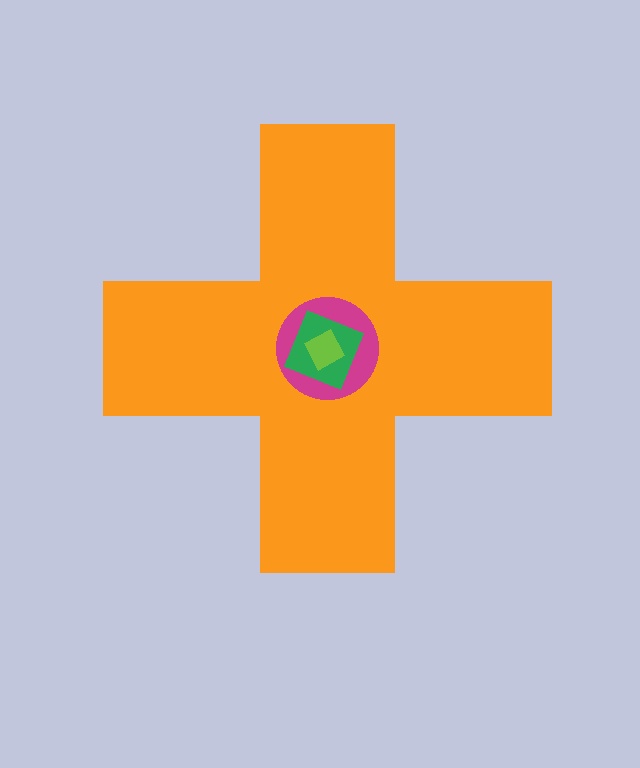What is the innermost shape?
The lime square.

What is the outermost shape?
The orange cross.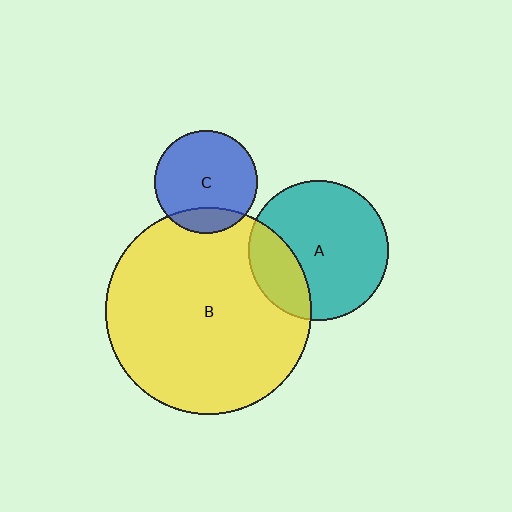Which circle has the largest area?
Circle B (yellow).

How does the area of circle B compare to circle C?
Approximately 4.0 times.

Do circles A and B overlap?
Yes.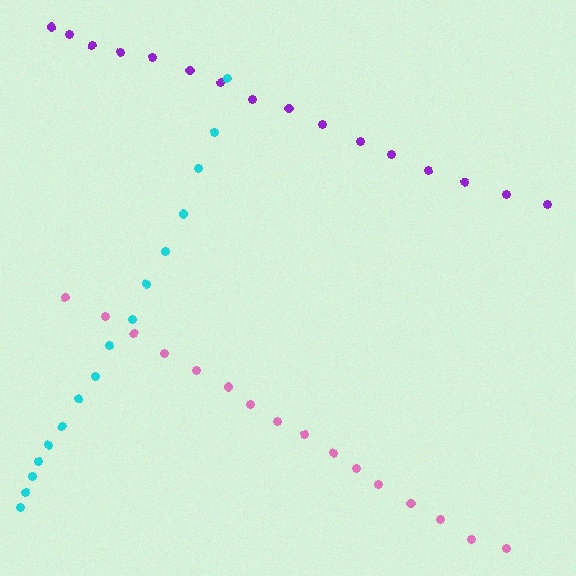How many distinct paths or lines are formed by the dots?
There are 3 distinct paths.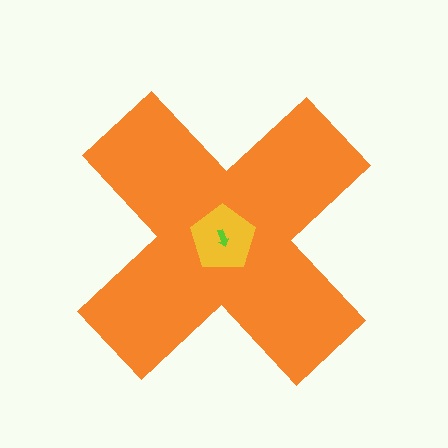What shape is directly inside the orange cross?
The yellow pentagon.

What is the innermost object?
The lime arrow.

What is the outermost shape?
The orange cross.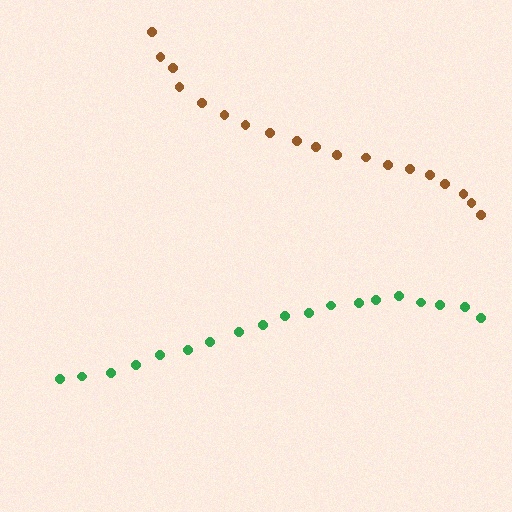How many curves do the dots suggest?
There are 2 distinct paths.